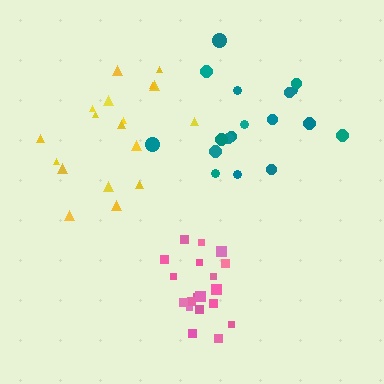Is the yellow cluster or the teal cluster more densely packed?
Teal.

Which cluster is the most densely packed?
Pink.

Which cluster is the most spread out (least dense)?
Yellow.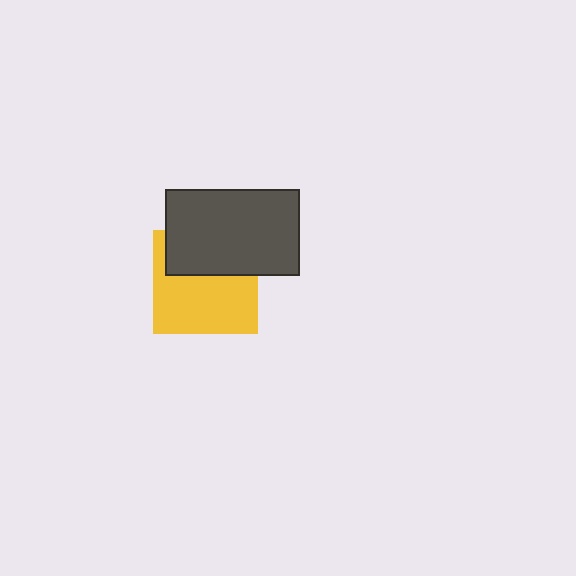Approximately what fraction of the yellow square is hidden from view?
Roughly 39% of the yellow square is hidden behind the dark gray rectangle.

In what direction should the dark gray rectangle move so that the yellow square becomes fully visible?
The dark gray rectangle should move up. That is the shortest direction to clear the overlap and leave the yellow square fully visible.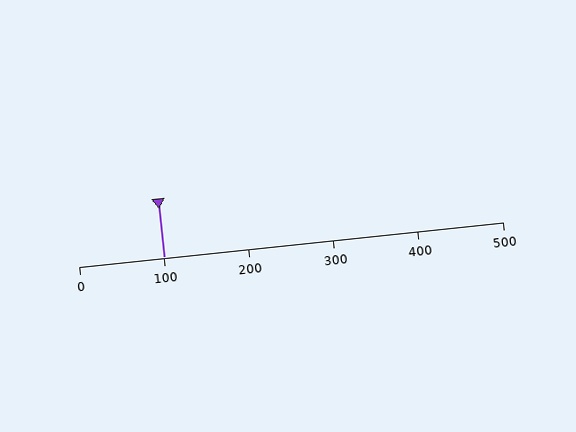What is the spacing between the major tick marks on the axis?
The major ticks are spaced 100 apart.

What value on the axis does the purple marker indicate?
The marker indicates approximately 100.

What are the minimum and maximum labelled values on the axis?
The axis runs from 0 to 500.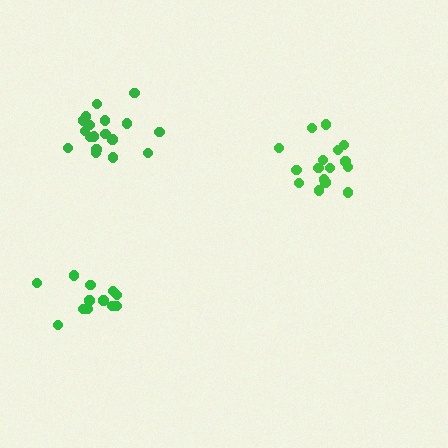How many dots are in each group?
Group 1: 18 dots, Group 2: 12 dots, Group 3: 16 dots (46 total).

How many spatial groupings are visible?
There are 3 spatial groupings.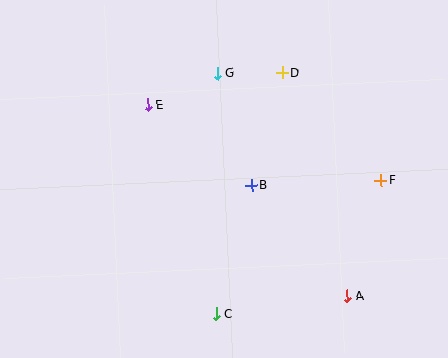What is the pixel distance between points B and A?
The distance between B and A is 146 pixels.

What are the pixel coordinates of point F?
Point F is at (381, 181).